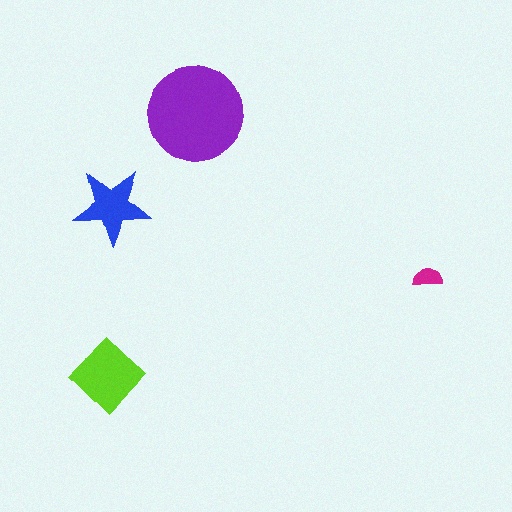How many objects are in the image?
There are 4 objects in the image.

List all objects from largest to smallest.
The purple circle, the lime diamond, the blue star, the magenta semicircle.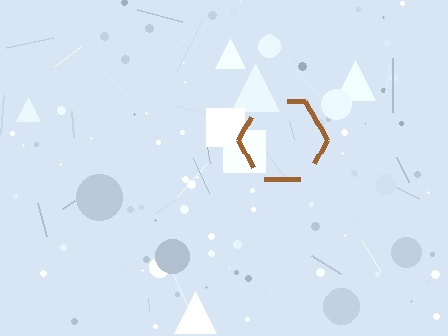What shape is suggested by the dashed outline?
The dashed outline suggests a hexagon.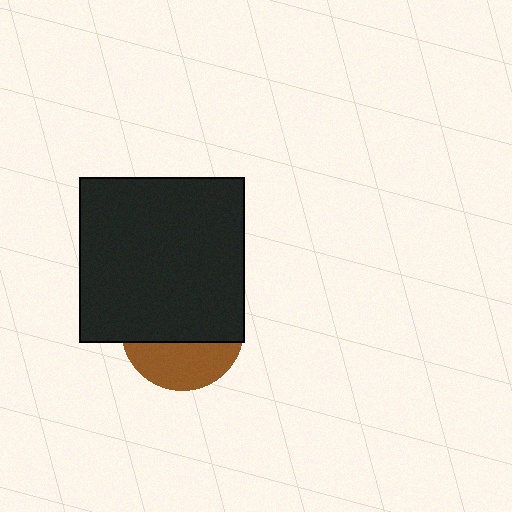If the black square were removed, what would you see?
You would see the complete brown circle.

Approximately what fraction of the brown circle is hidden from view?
Roughly 65% of the brown circle is hidden behind the black square.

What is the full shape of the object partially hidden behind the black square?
The partially hidden object is a brown circle.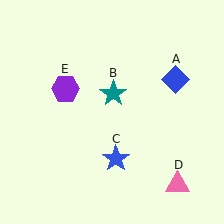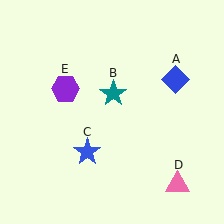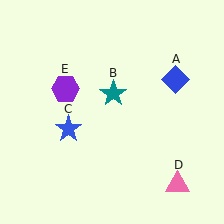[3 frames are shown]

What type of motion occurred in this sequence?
The blue star (object C) rotated clockwise around the center of the scene.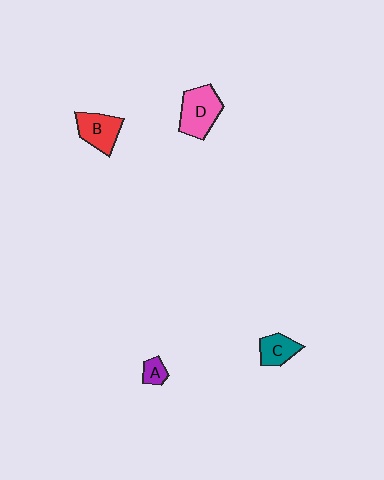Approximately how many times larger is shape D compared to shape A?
Approximately 3.0 times.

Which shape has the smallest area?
Shape A (purple).